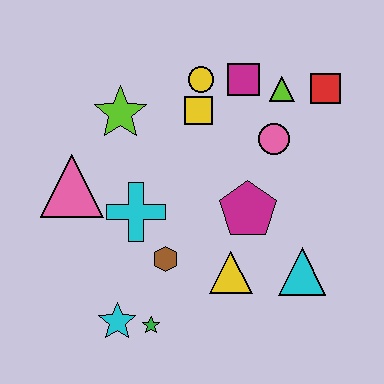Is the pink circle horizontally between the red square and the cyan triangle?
No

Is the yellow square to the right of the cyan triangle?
No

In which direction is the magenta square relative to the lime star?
The magenta square is to the right of the lime star.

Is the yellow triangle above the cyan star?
Yes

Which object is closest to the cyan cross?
The brown hexagon is closest to the cyan cross.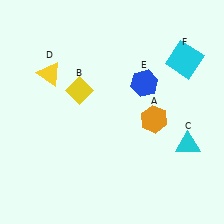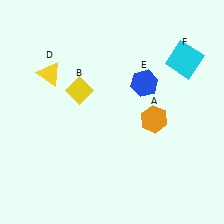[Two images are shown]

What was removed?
The cyan triangle (C) was removed in Image 2.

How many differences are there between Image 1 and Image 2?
There is 1 difference between the two images.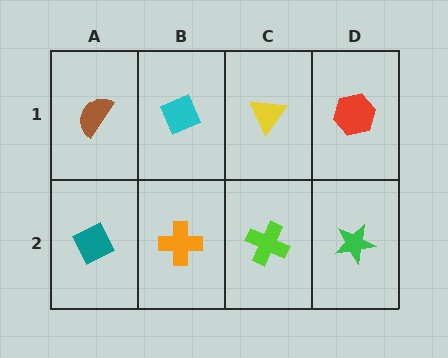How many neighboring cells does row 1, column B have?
3.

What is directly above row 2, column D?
A red hexagon.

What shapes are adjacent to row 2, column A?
A brown semicircle (row 1, column A), an orange cross (row 2, column B).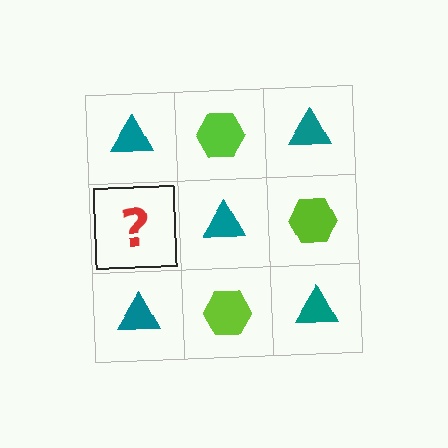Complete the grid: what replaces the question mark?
The question mark should be replaced with a lime hexagon.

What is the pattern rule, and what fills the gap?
The rule is that it alternates teal triangle and lime hexagon in a checkerboard pattern. The gap should be filled with a lime hexagon.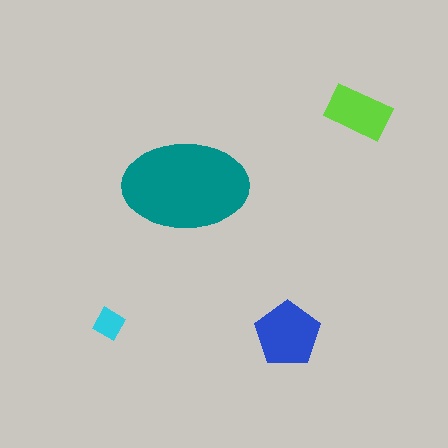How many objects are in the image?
There are 4 objects in the image.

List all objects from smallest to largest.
The cyan diamond, the lime rectangle, the blue pentagon, the teal ellipse.